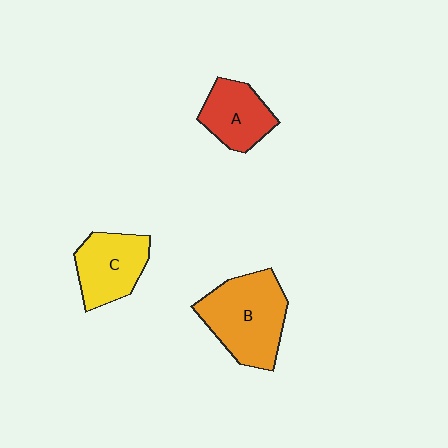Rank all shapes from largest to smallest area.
From largest to smallest: B (orange), C (yellow), A (red).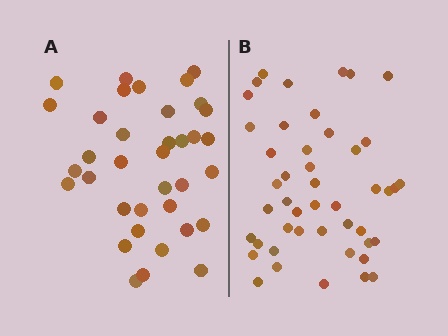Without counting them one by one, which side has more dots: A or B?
Region B (the right region) has more dots.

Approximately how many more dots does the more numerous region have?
Region B has roughly 10 or so more dots than region A.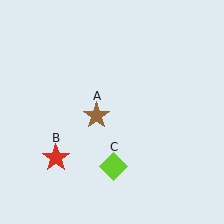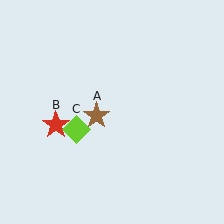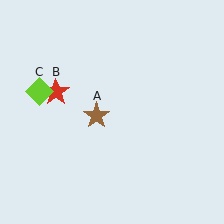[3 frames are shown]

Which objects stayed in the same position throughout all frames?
Brown star (object A) remained stationary.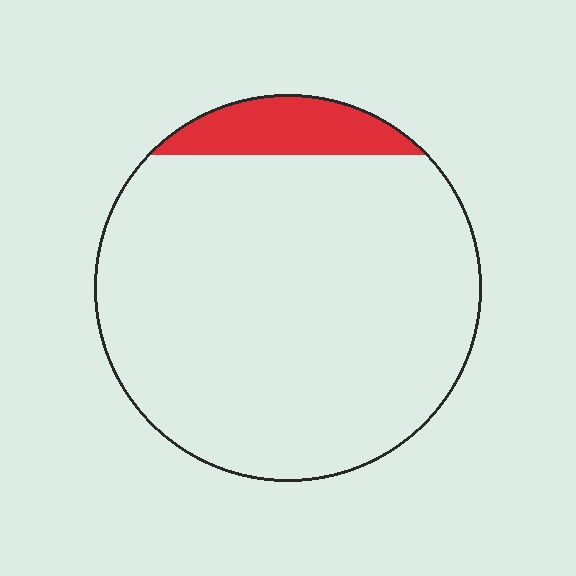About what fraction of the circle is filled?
About one tenth (1/10).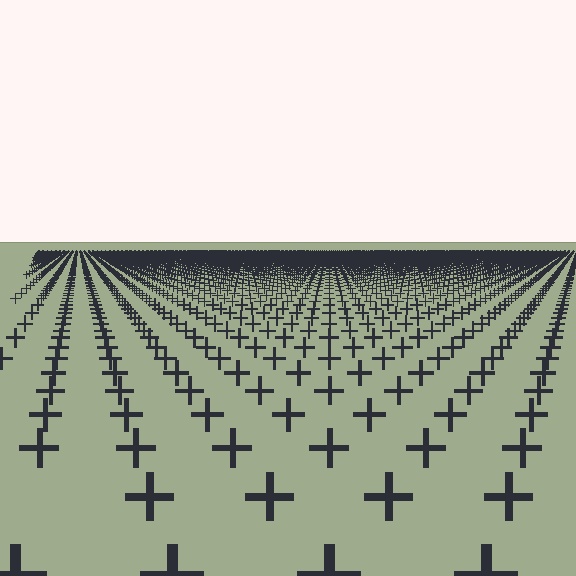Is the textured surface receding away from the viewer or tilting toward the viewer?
The surface is receding away from the viewer. Texture elements get smaller and denser toward the top.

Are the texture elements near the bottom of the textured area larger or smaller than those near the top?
Larger. Near the bottom, elements are closer to the viewer and appear at a bigger on-screen size.